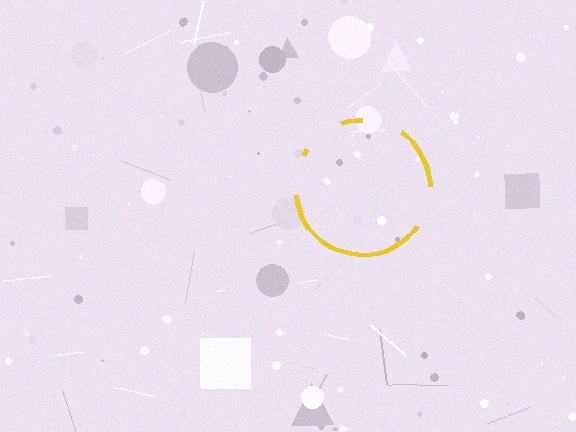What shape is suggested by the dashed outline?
The dashed outline suggests a circle.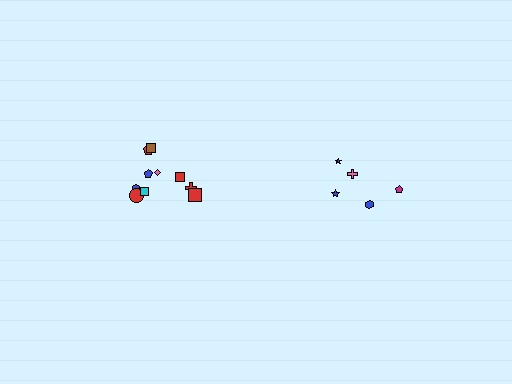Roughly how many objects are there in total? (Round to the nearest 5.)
Roughly 15 objects in total.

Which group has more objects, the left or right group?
The left group.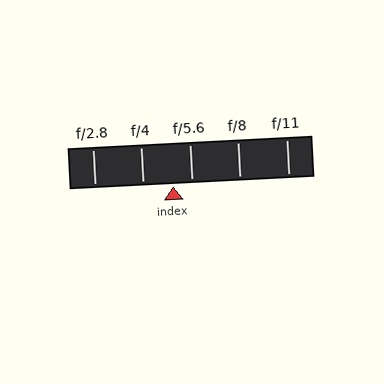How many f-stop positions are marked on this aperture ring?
There are 5 f-stop positions marked.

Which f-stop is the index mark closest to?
The index mark is closest to f/5.6.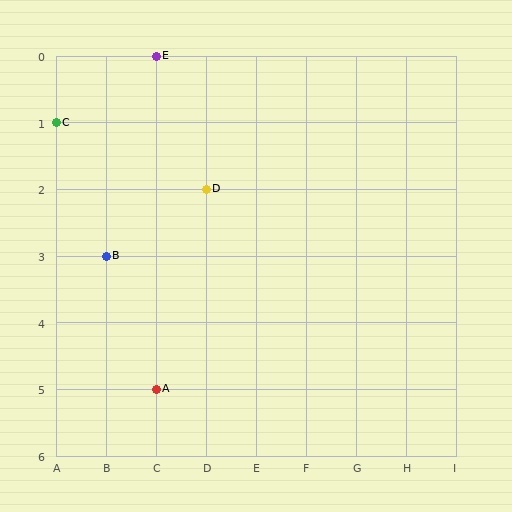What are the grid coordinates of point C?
Point C is at grid coordinates (A, 1).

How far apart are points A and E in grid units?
Points A and E are 5 rows apart.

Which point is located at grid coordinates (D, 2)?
Point D is at (D, 2).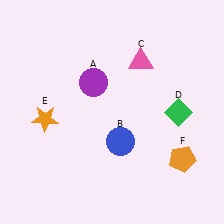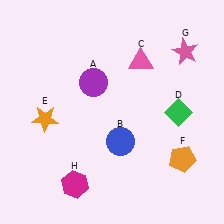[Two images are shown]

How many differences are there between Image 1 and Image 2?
There are 2 differences between the two images.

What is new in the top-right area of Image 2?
A pink star (G) was added in the top-right area of Image 2.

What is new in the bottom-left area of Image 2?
A magenta hexagon (H) was added in the bottom-left area of Image 2.